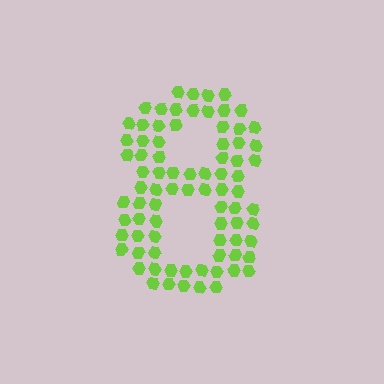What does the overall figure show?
The overall figure shows the digit 8.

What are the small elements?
The small elements are hexagons.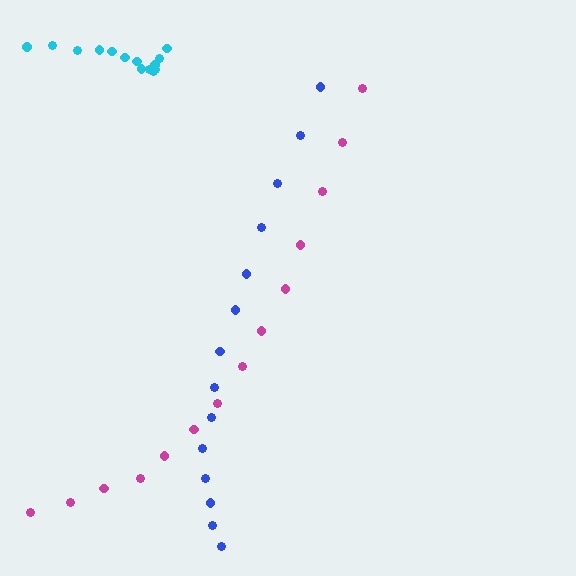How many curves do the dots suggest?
There are 3 distinct paths.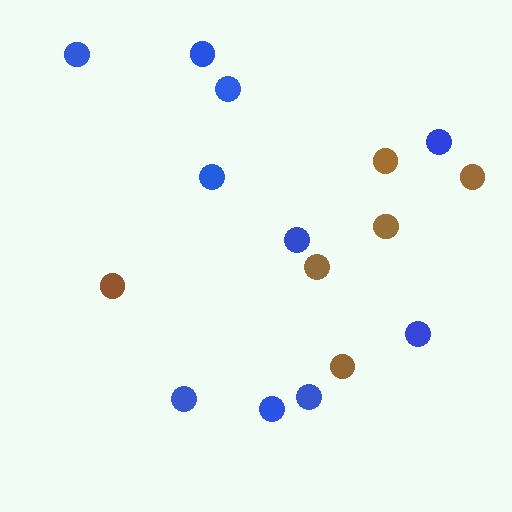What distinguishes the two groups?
There are 2 groups: one group of brown circles (6) and one group of blue circles (10).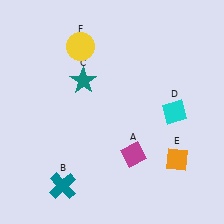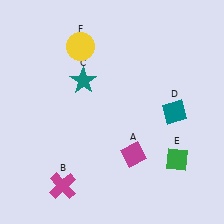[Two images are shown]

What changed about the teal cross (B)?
In Image 1, B is teal. In Image 2, it changed to magenta.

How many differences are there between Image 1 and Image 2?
There are 3 differences between the two images.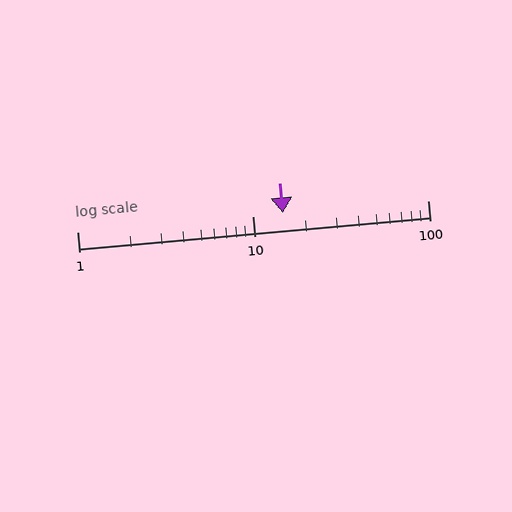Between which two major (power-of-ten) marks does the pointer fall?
The pointer is between 10 and 100.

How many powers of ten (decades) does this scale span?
The scale spans 2 decades, from 1 to 100.